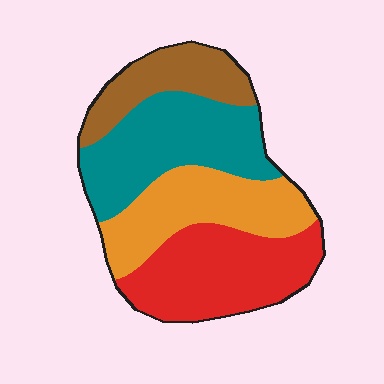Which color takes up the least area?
Brown, at roughly 15%.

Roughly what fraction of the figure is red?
Red covers 30% of the figure.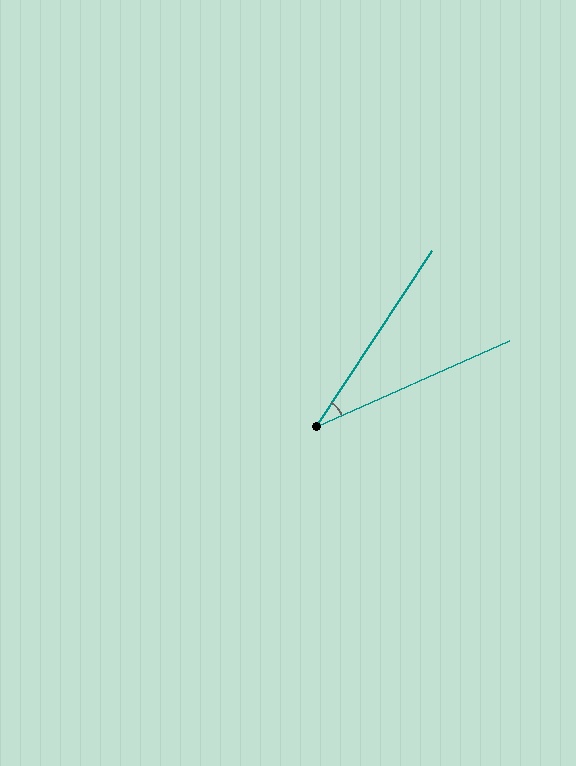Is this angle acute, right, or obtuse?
It is acute.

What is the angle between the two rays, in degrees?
Approximately 32 degrees.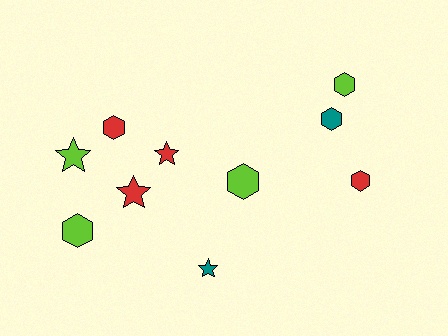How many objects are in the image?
There are 10 objects.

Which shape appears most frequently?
Hexagon, with 6 objects.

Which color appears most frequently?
Red, with 4 objects.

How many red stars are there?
There are 2 red stars.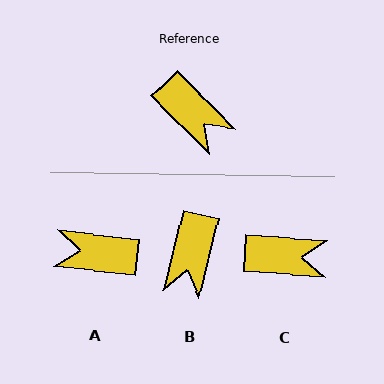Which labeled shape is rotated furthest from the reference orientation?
A, about 141 degrees away.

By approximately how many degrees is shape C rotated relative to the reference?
Approximately 41 degrees counter-clockwise.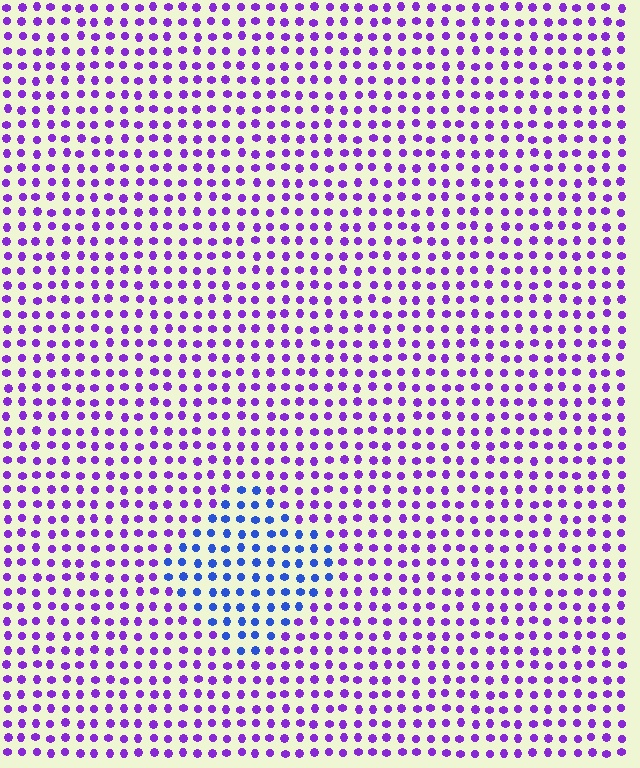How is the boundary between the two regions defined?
The boundary is defined purely by a slight shift in hue (about 48 degrees). Spacing, size, and orientation are identical on both sides.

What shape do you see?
I see a diamond.